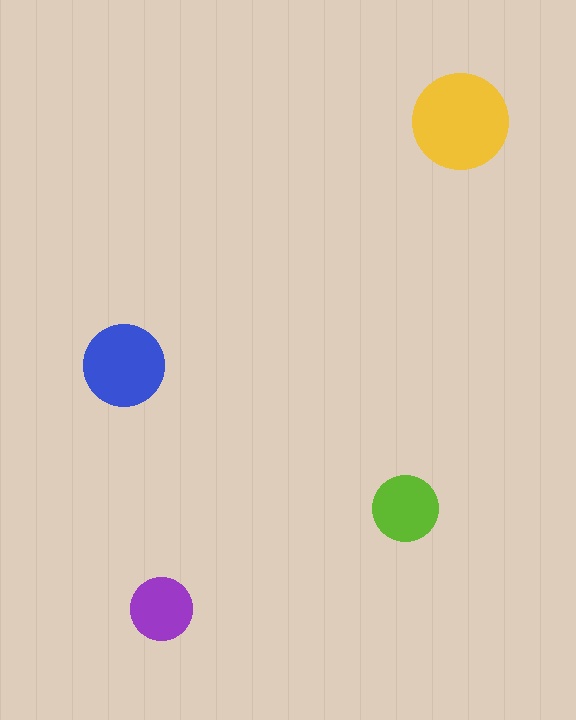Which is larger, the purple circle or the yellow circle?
The yellow one.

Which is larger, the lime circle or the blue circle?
The blue one.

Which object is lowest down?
The purple circle is bottommost.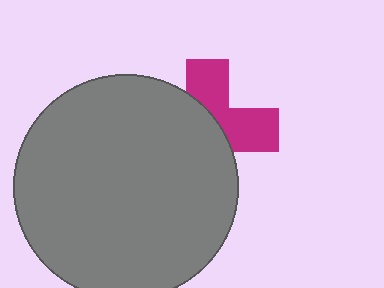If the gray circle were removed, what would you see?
You would see the complete magenta cross.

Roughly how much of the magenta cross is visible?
A small part of it is visible (roughly 42%).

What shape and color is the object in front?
The object in front is a gray circle.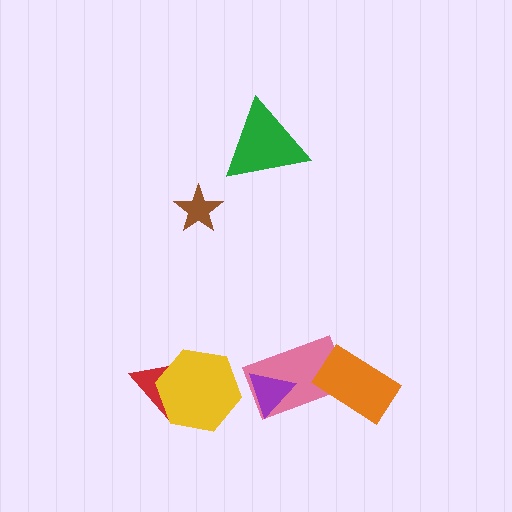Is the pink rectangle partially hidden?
Yes, it is partially covered by another shape.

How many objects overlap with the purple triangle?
1 object overlaps with the purple triangle.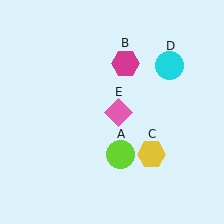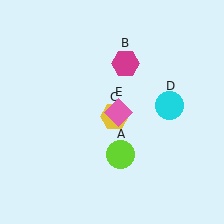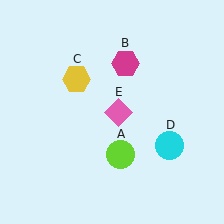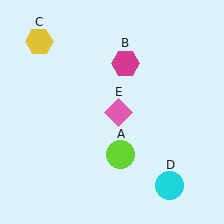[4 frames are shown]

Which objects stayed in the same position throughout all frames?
Lime circle (object A) and magenta hexagon (object B) and pink diamond (object E) remained stationary.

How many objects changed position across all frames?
2 objects changed position: yellow hexagon (object C), cyan circle (object D).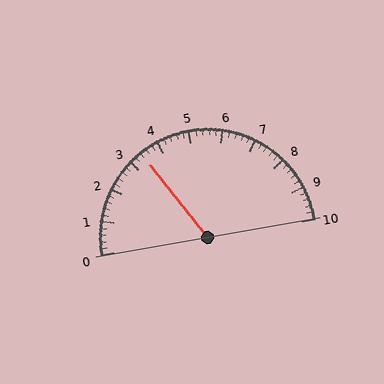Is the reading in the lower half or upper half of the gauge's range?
The reading is in the lower half of the range (0 to 10).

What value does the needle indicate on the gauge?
The needle indicates approximately 3.4.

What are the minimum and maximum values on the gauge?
The gauge ranges from 0 to 10.